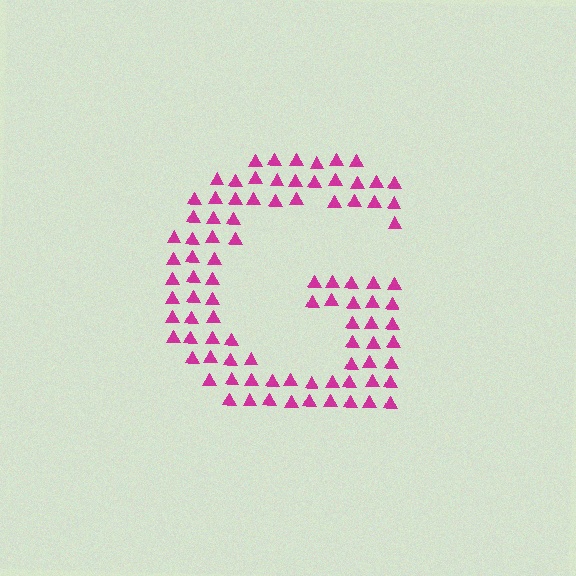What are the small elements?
The small elements are triangles.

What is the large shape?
The large shape is the letter G.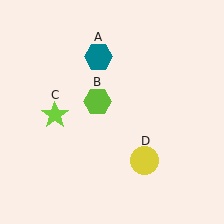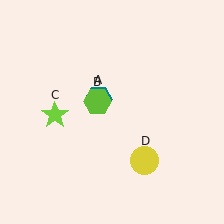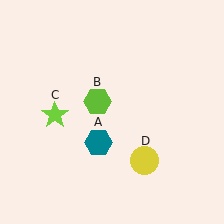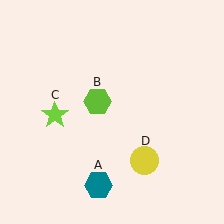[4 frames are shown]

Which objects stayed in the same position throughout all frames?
Lime hexagon (object B) and lime star (object C) and yellow circle (object D) remained stationary.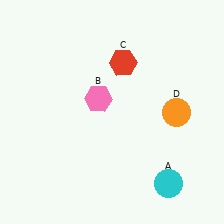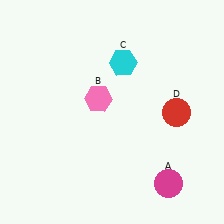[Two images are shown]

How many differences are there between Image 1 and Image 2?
There are 3 differences between the two images.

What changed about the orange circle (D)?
In Image 1, D is orange. In Image 2, it changed to red.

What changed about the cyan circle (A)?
In Image 1, A is cyan. In Image 2, it changed to magenta.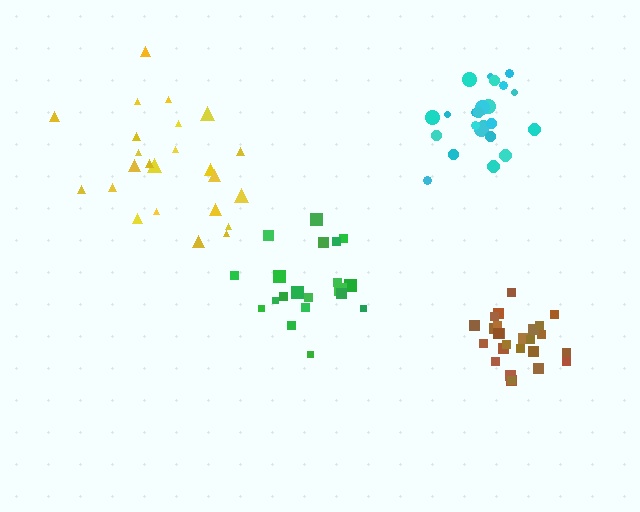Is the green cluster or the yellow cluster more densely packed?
Green.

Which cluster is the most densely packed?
Brown.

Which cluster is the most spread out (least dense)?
Yellow.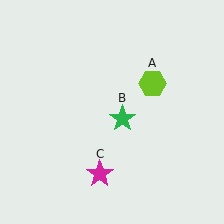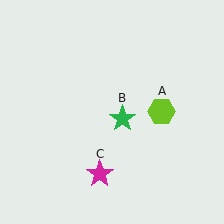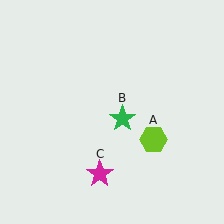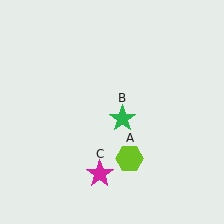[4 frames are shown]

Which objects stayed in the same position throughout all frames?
Green star (object B) and magenta star (object C) remained stationary.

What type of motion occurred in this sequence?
The lime hexagon (object A) rotated clockwise around the center of the scene.